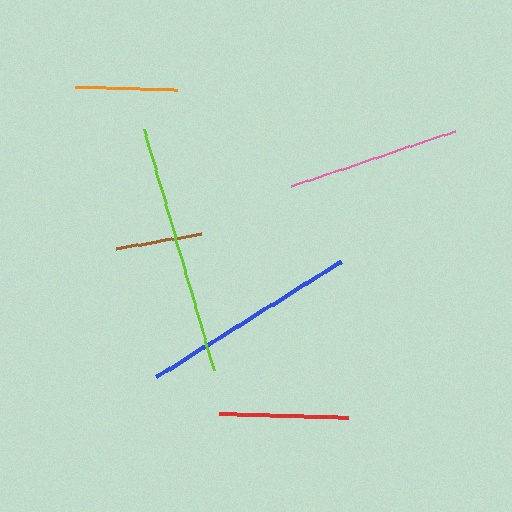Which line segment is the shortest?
The brown line is the shortest at approximately 86 pixels.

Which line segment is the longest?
The lime line is the longest at approximately 251 pixels.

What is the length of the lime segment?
The lime segment is approximately 251 pixels long.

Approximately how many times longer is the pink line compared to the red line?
The pink line is approximately 1.3 times the length of the red line.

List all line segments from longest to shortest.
From longest to shortest: lime, blue, pink, red, orange, brown.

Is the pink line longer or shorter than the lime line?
The lime line is longer than the pink line.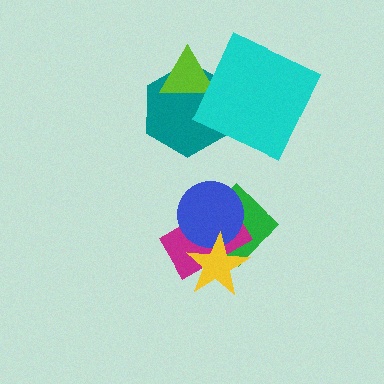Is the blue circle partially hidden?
Yes, it is partially covered by another shape.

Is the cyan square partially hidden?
No, no other shape covers it.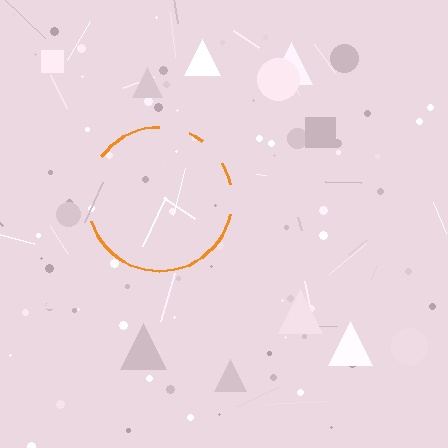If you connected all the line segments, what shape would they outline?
They would outline a circle.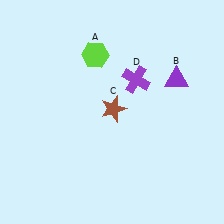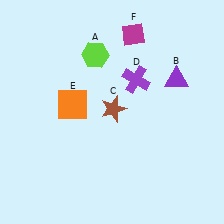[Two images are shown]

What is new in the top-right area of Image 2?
A magenta diamond (F) was added in the top-right area of Image 2.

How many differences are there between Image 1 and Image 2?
There are 2 differences between the two images.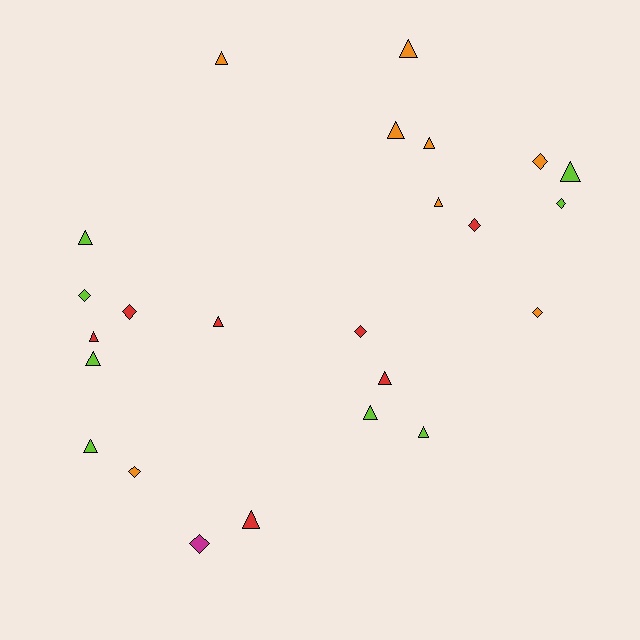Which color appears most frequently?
Orange, with 8 objects.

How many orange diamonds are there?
There are 3 orange diamonds.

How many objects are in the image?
There are 24 objects.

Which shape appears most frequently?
Triangle, with 15 objects.